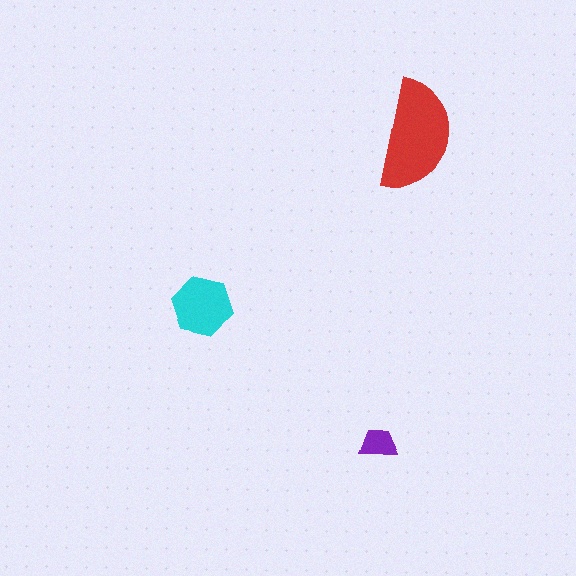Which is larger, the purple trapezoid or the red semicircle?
The red semicircle.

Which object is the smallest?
The purple trapezoid.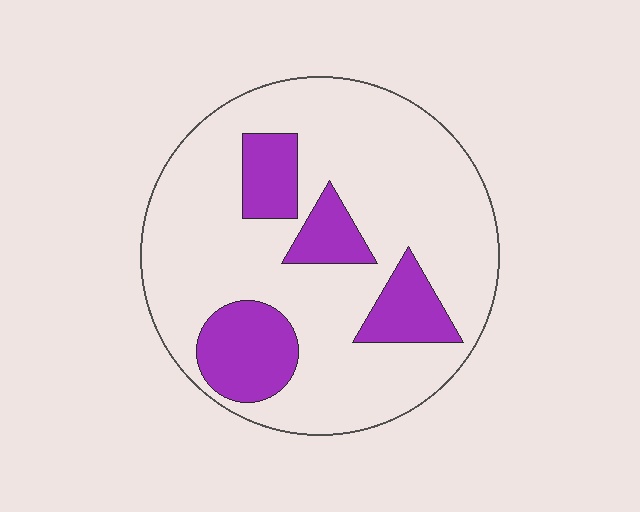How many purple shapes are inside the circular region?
4.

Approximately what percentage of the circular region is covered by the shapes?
Approximately 20%.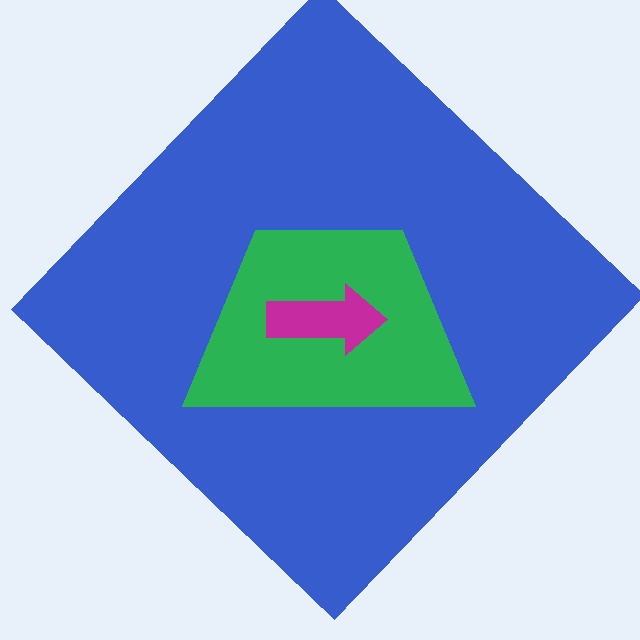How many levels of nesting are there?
3.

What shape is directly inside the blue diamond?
The green trapezoid.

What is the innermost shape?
The magenta arrow.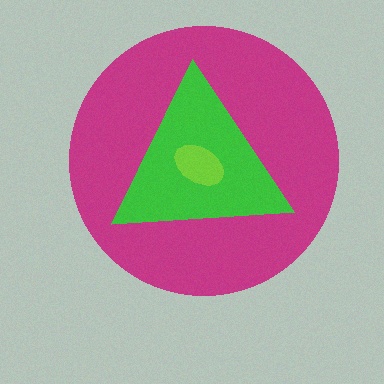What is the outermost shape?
The magenta circle.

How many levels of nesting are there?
3.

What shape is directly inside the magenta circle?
The green triangle.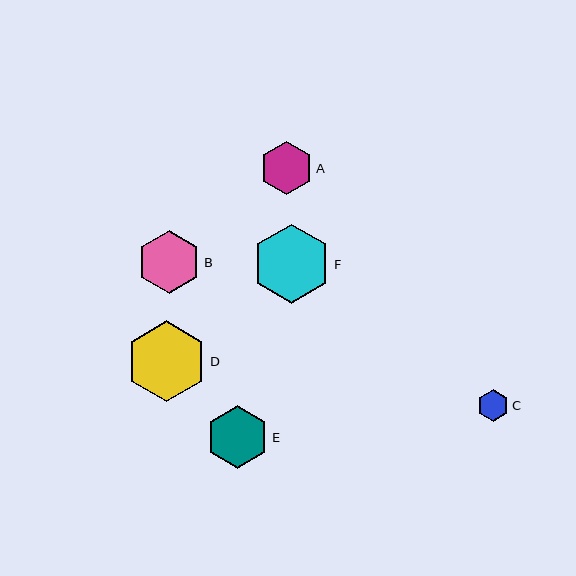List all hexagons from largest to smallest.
From largest to smallest: D, F, B, E, A, C.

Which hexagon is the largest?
Hexagon D is the largest with a size of approximately 81 pixels.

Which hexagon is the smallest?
Hexagon C is the smallest with a size of approximately 32 pixels.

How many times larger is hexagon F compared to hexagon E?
Hexagon F is approximately 1.3 times the size of hexagon E.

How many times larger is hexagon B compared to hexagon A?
Hexagon B is approximately 1.2 times the size of hexagon A.